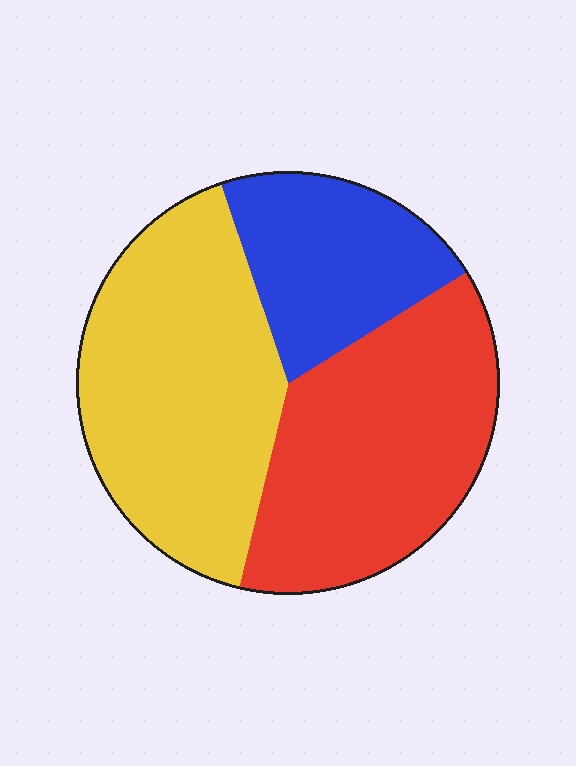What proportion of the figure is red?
Red covers 37% of the figure.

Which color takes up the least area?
Blue, at roughly 20%.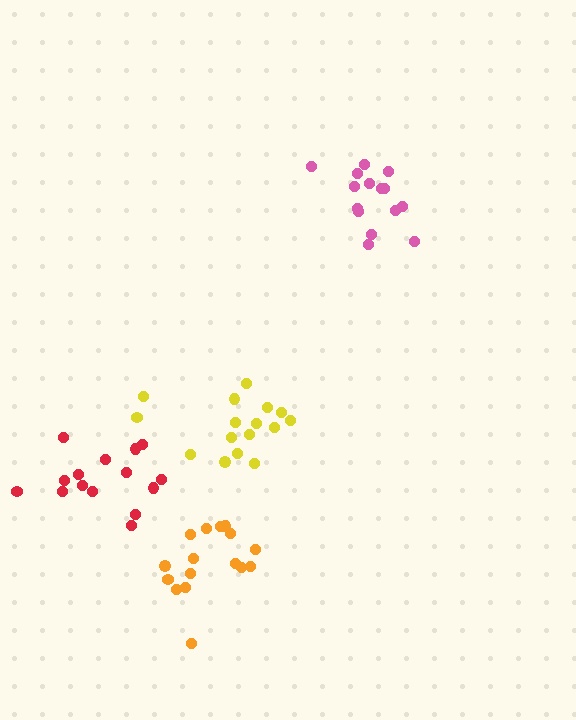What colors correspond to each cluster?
The clusters are colored: red, pink, orange, yellow.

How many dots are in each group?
Group 1: 15 dots, Group 2: 15 dots, Group 3: 16 dots, Group 4: 16 dots (62 total).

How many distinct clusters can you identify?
There are 4 distinct clusters.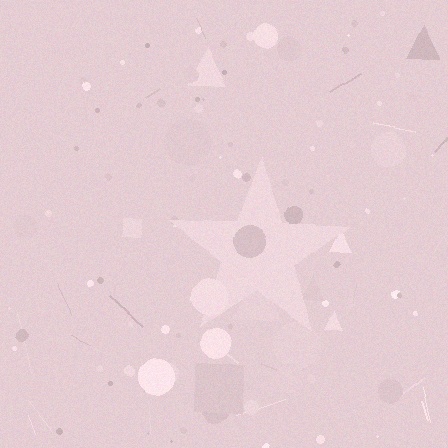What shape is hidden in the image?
A star is hidden in the image.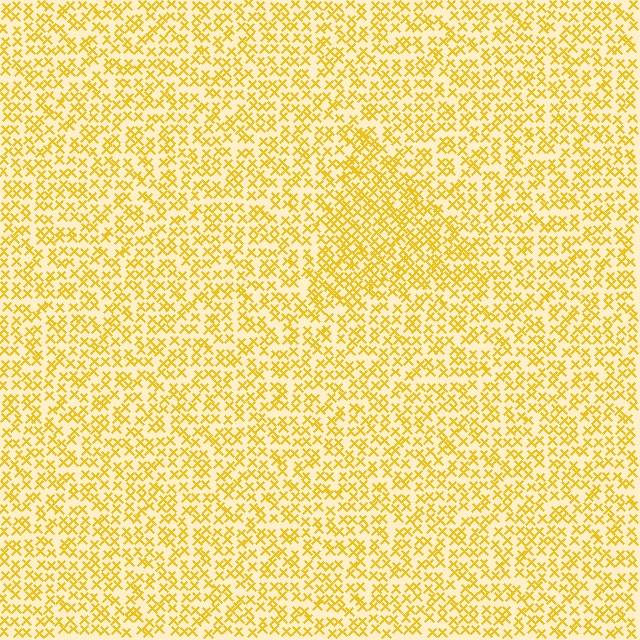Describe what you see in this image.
The image contains small yellow elements arranged at two different densities. A triangle-shaped region is visible where the elements are more densely packed than the surrounding area.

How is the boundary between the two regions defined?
The boundary is defined by a change in element density (approximately 1.5x ratio). All elements are the same color, size, and shape.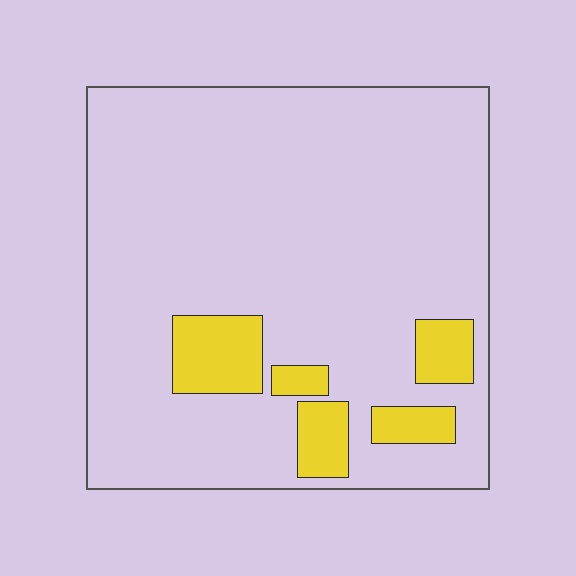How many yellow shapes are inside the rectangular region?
5.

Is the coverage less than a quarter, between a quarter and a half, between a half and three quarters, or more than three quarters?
Less than a quarter.